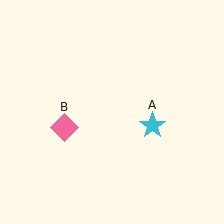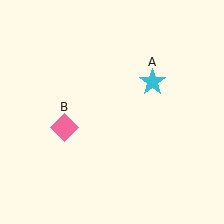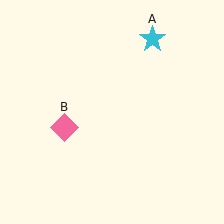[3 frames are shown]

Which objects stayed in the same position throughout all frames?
Pink diamond (object B) remained stationary.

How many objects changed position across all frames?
1 object changed position: cyan star (object A).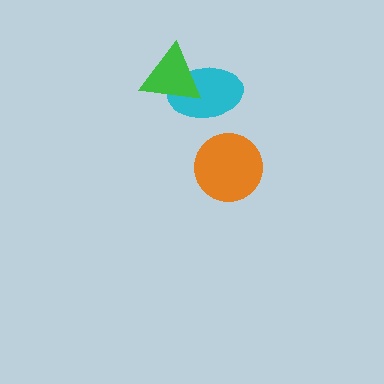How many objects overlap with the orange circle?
0 objects overlap with the orange circle.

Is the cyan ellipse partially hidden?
Yes, it is partially covered by another shape.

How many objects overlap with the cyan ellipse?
1 object overlaps with the cyan ellipse.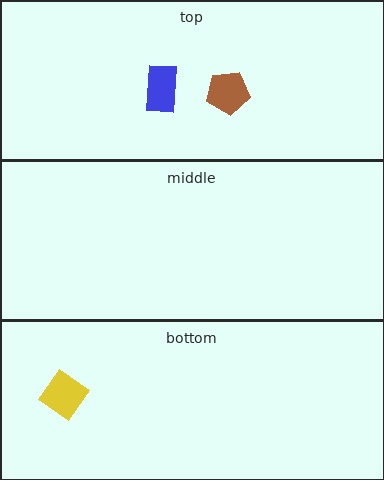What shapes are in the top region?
The brown pentagon, the blue rectangle.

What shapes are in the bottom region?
The yellow diamond.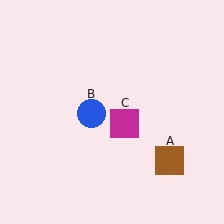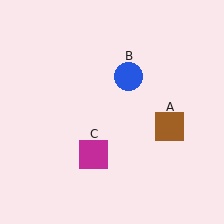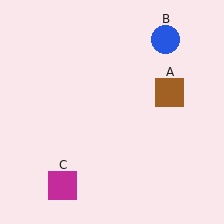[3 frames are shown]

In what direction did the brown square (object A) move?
The brown square (object A) moved up.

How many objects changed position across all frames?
3 objects changed position: brown square (object A), blue circle (object B), magenta square (object C).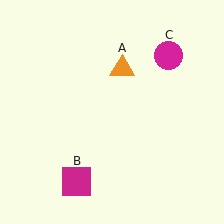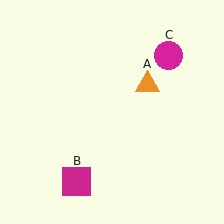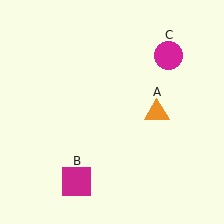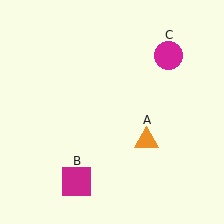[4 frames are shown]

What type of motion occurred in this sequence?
The orange triangle (object A) rotated clockwise around the center of the scene.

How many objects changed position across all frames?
1 object changed position: orange triangle (object A).